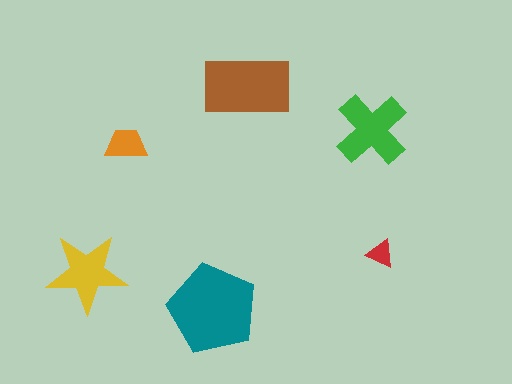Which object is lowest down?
The teal pentagon is bottommost.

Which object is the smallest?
The red triangle.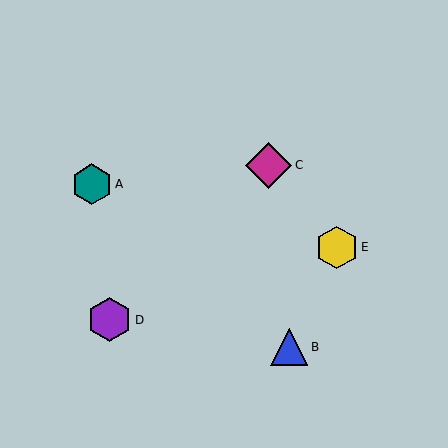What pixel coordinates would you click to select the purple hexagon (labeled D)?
Click at (110, 320) to select the purple hexagon D.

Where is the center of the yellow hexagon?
The center of the yellow hexagon is at (337, 247).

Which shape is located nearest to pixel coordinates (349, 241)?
The yellow hexagon (labeled E) at (337, 247) is nearest to that location.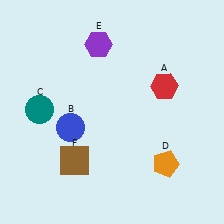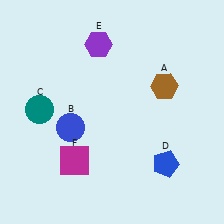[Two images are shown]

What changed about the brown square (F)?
In Image 1, F is brown. In Image 2, it changed to magenta.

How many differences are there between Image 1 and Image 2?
There are 3 differences between the two images.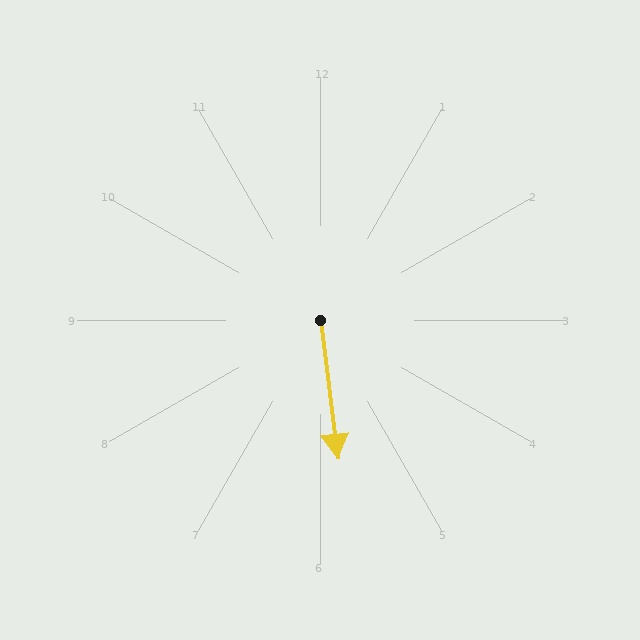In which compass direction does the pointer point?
South.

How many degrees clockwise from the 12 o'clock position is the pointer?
Approximately 173 degrees.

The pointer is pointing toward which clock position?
Roughly 6 o'clock.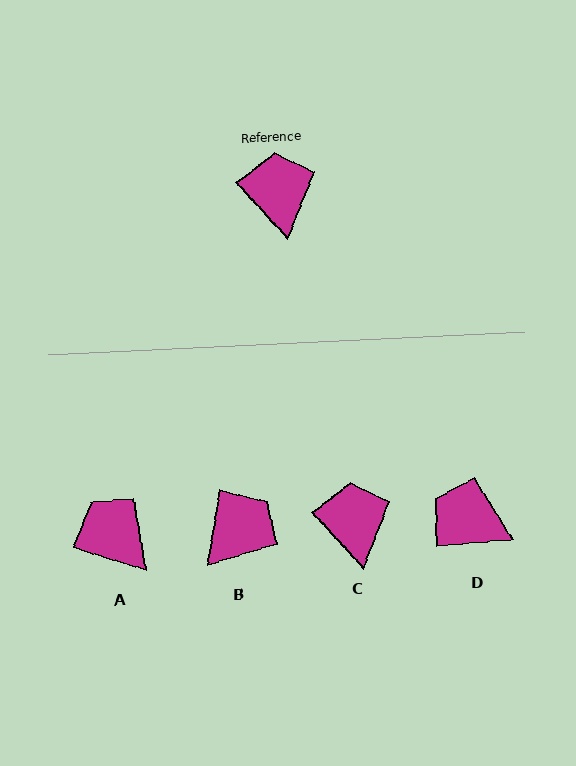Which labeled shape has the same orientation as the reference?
C.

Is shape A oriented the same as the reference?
No, it is off by about 31 degrees.